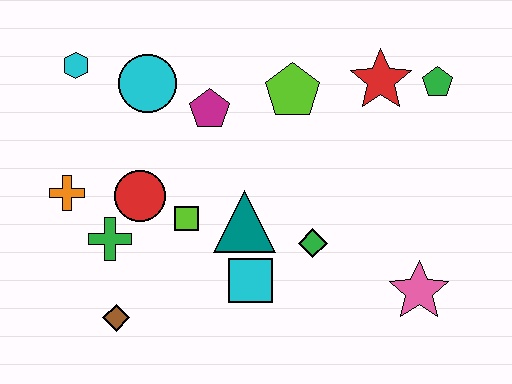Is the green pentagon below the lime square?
No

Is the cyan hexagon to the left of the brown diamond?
Yes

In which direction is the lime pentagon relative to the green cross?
The lime pentagon is to the right of the green cross.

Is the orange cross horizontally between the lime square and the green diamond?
No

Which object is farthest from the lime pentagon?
The brown diamond is farthest from the lime pentagon.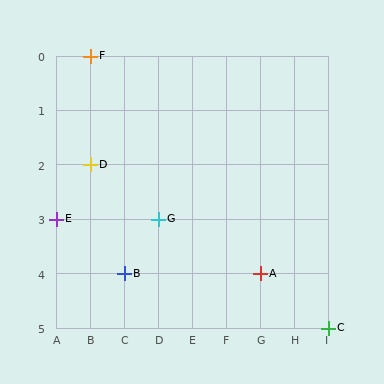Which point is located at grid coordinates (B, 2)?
Point D is at (B, 2).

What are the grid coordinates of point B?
Point B is at grid coordinates (C, 4).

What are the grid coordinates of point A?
Point A is at grid coordinates (G, 4).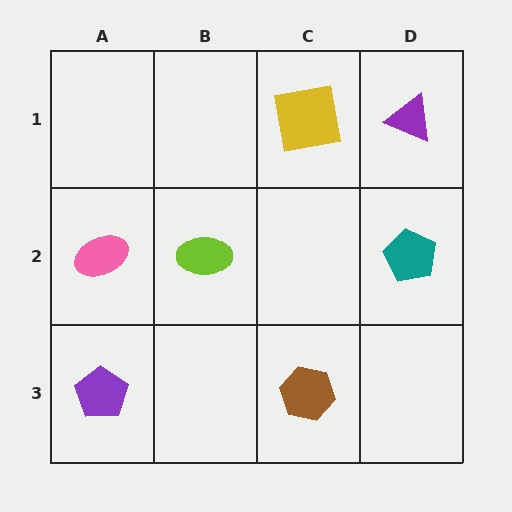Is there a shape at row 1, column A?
No, that cell is empty.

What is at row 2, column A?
A pink ellipse.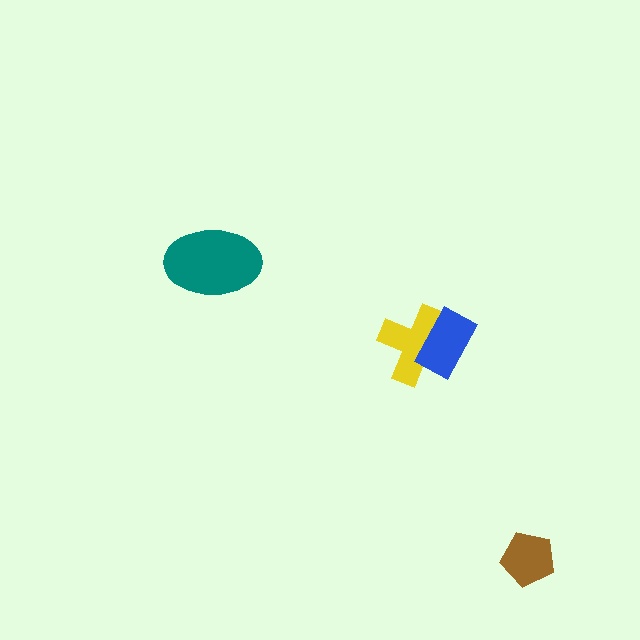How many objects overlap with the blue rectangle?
1 object overlaps with the blue rectangle.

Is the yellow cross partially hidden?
Yes, it is partially covered by another shape.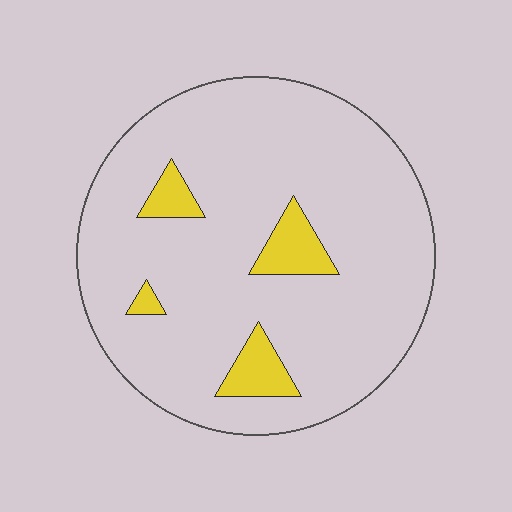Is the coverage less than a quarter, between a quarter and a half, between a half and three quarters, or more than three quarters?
Less than a quarter.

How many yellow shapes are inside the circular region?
4.